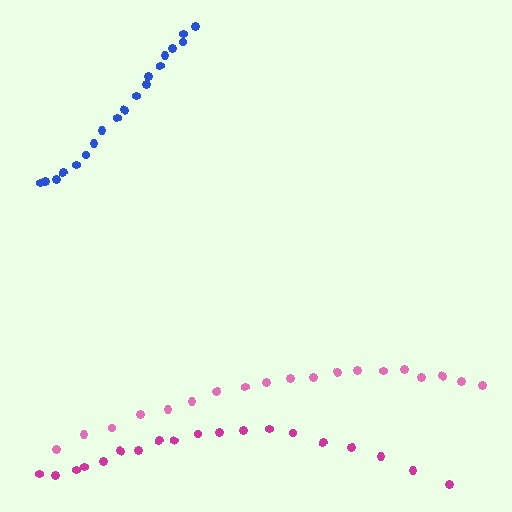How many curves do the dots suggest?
There are 3 distinct paths.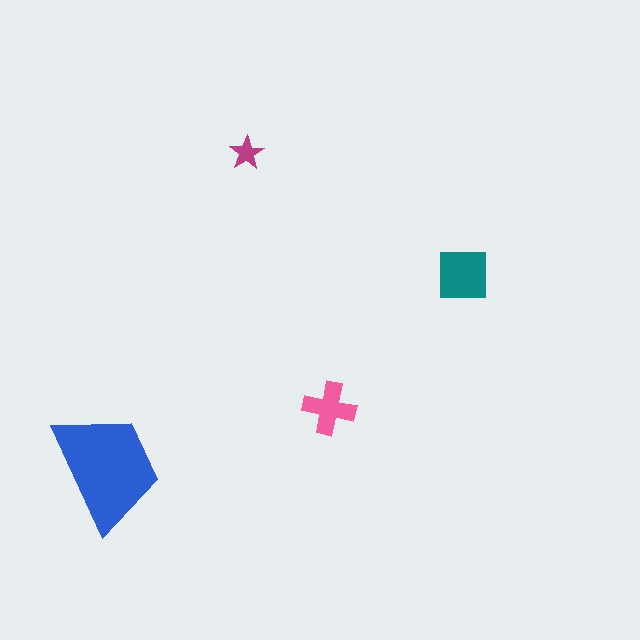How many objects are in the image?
There are 4 objects in the image.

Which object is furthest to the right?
The teal square is rightmost.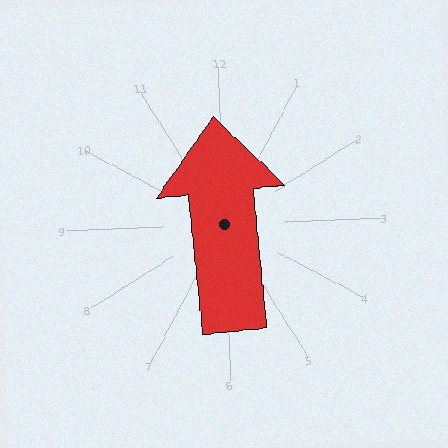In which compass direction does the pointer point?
North.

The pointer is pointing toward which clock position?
Roughly 12 o'clock.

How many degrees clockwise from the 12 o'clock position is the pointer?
Approximately 357 degrees.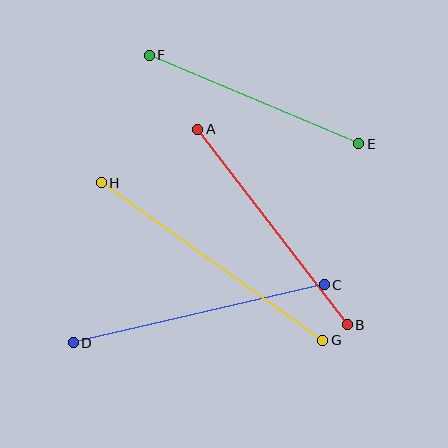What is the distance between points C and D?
The distance is approximately 258 pixels.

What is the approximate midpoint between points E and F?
The midpoint is at approximately (254, 100) pixels.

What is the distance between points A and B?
The distance is approximately 246 pixels.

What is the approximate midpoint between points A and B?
The midpoint is at approximately (272, 227) pixels.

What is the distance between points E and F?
The distance is approximately 227 pixels.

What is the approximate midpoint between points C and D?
The midpoint is at approximately (199, 314) pixels.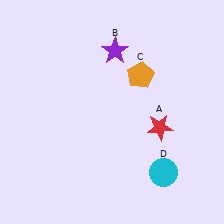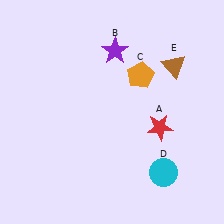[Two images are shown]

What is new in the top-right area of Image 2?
A brown triangle (E) was added in the top-right area of Image 2.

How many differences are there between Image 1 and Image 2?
There is 1 difference between the two images.